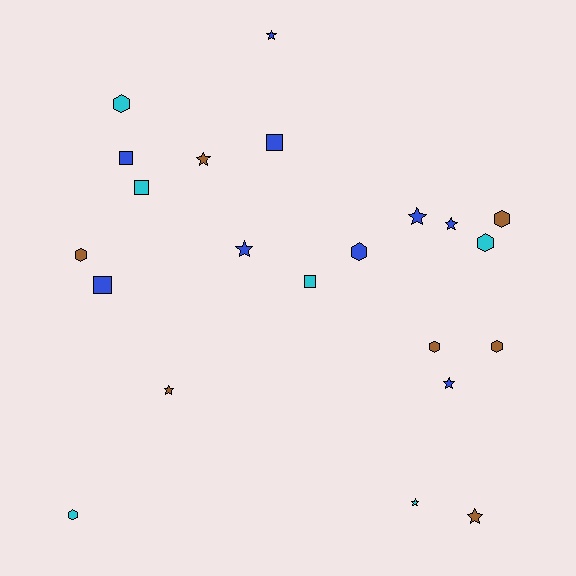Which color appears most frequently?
Blue, with 9 objects.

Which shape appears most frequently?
Star, with 9 objects.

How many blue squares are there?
There are 3 blue squares.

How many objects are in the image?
There are 22 objects.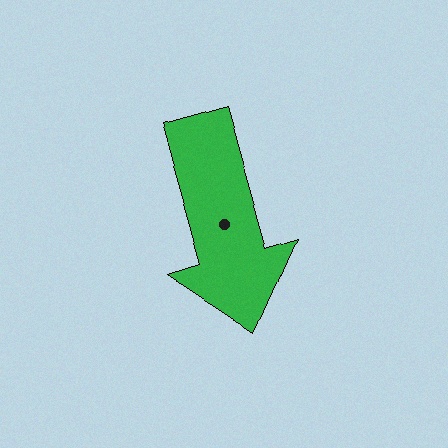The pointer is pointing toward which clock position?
Roughly 5 o'clock.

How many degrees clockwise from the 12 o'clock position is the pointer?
Approximately 164 degrees.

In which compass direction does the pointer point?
South.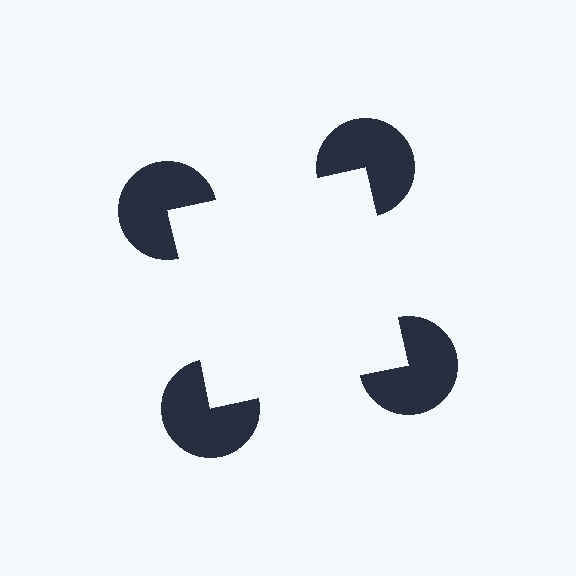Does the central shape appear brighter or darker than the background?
It typically appears slightly brighter than the background, even though no actual brightness change is drawn.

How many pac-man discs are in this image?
There are 4 — one at each vertex of the illusory square.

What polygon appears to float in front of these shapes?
An illusory square — its edges are inferred from the aligned wedge cuts in the pac-man discs, not physically drawn.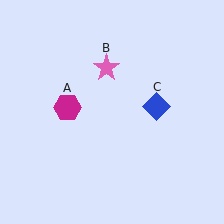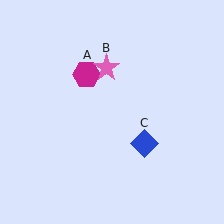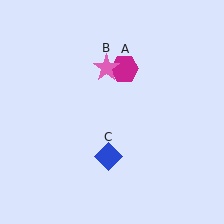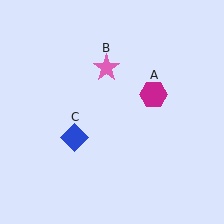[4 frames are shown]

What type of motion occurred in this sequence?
The magenta hexagon (object A), blue diamond (object C) rotated clockwise around the center of the scene.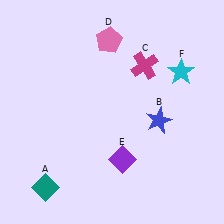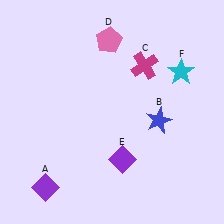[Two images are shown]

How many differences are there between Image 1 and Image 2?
There is 1 difference between the two images.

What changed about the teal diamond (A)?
In Image 1, A is teal. In Image 2, it changed to purple.